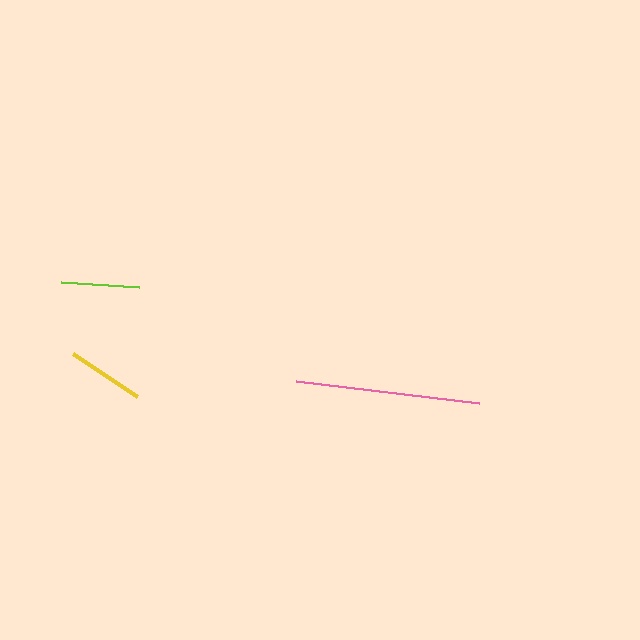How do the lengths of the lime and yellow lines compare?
The lime and yellow lines are approximately the same length.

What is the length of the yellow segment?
The yellow segment is approximately 77 pixels long.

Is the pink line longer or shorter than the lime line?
The pink line is longer than the lime line.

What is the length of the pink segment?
The pink segment is approximately 184 pixels long.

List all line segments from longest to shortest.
From longest to shortest: pink, lime, yellow.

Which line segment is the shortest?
The yellow line is the shortest at approximately 77 pixels.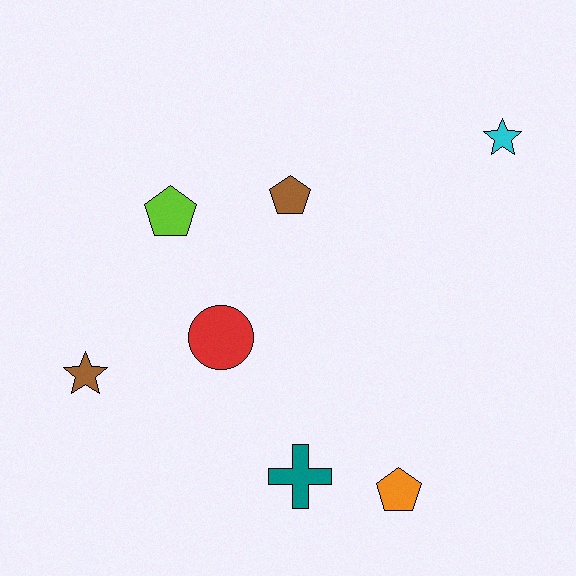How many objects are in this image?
There are 7 objects.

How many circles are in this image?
There is 1 circle.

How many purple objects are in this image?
There are no purple objects.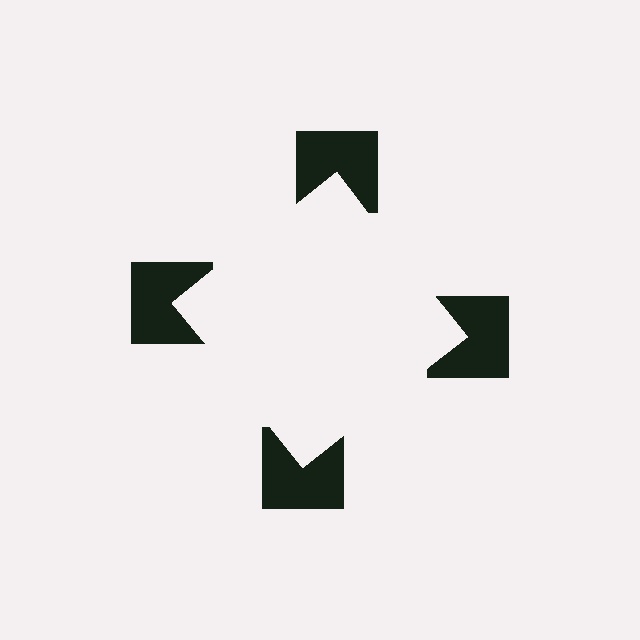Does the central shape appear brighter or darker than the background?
It typically appears slightly brighter than the background, even though no actual brightness change is drawn.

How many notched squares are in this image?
There are 4 — one at each vertex of the illusory square.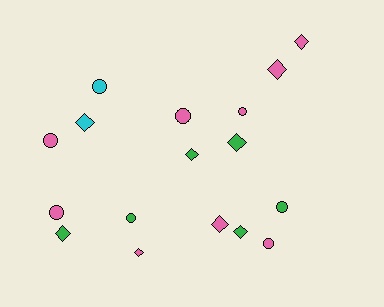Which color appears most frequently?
Pink, with 9 objects.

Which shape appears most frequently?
Diamond, with 9 objects.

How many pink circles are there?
There are 5 pink circles.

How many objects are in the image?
There are 17 objects.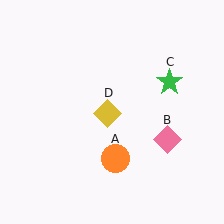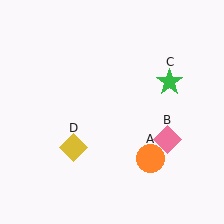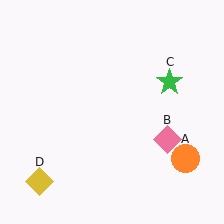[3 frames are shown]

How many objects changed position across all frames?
2 objects changed position: orange circle (object A), yellow diamond (object D).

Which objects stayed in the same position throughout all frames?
Pink diamond (object B) and green star (object C) remained stationary.